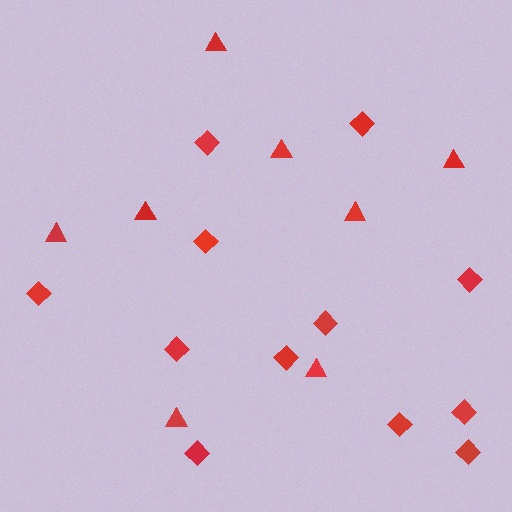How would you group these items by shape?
There are 2 groups: one group of triangles (8) and one group of diamonds (12).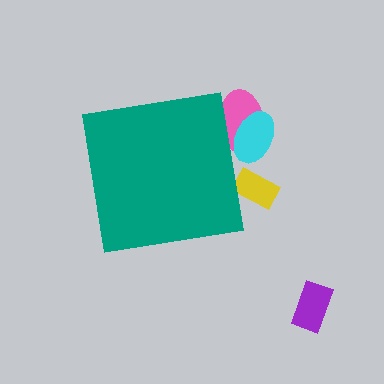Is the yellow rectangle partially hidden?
Yes, the yellow rectangle is partially hidden behind the teal square.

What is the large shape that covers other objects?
A teal square.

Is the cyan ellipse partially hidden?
Yes, the cyan ellipse is partially hidden behind the teal square.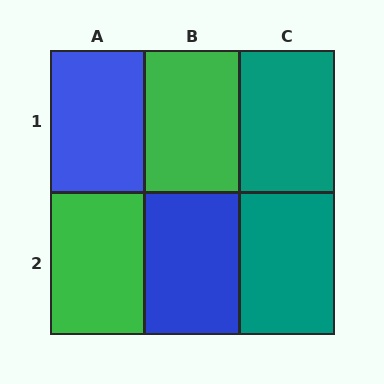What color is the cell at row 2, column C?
Teal.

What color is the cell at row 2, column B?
Blue.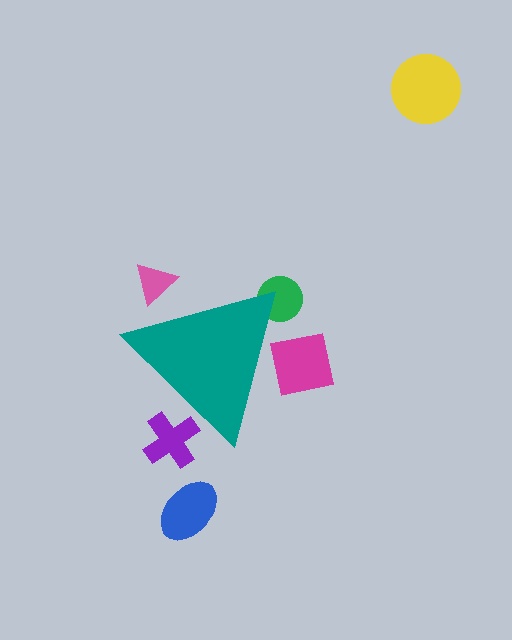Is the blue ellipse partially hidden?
No, the blue ellipse is fully visible.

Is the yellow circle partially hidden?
No, the yellow circle is fully visible.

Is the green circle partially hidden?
Yes, the green circle is partially hidden behind the teal triangle.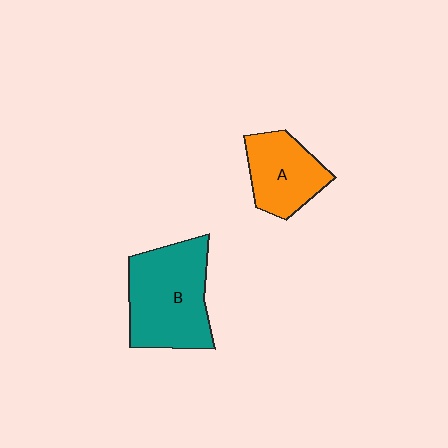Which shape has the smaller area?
Shape A (orange).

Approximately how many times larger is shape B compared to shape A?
Approximately 1.6 times.